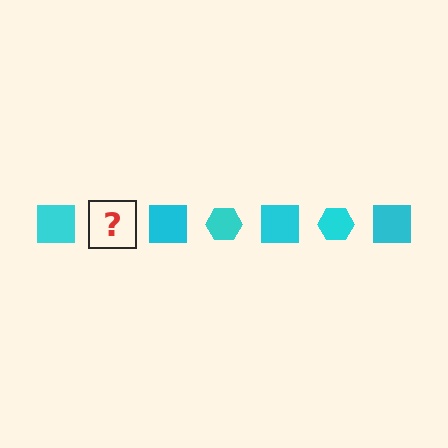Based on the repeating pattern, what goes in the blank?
The blank should be a cyan hexagon.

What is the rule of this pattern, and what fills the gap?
The rule is that the pattern cycles through square, hexagon shapes in cyan. The gap should be filled with a cyan hexagon.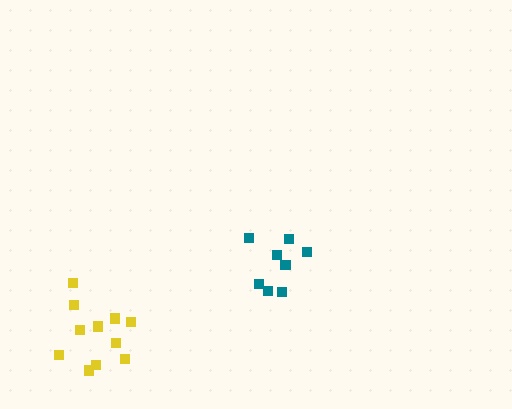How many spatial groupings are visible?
There are 2 spatial groupings.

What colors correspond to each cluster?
The clusters are colored: teal, yellow.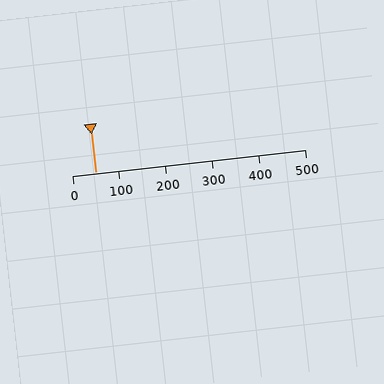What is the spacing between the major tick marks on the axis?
The major ticks are spaced 100 apart.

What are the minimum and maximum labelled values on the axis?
The axis runs from 0 to 500.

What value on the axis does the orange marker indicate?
The marker indicates approximately 50.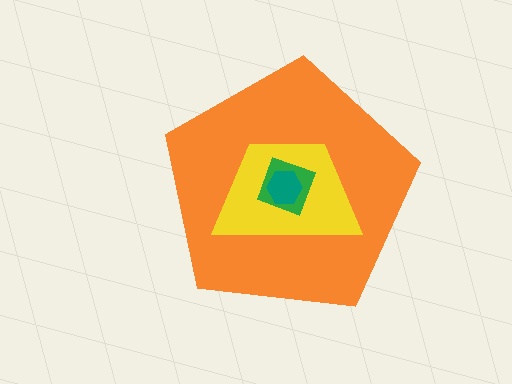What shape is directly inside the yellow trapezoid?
The green square.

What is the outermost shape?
The orange pentagon.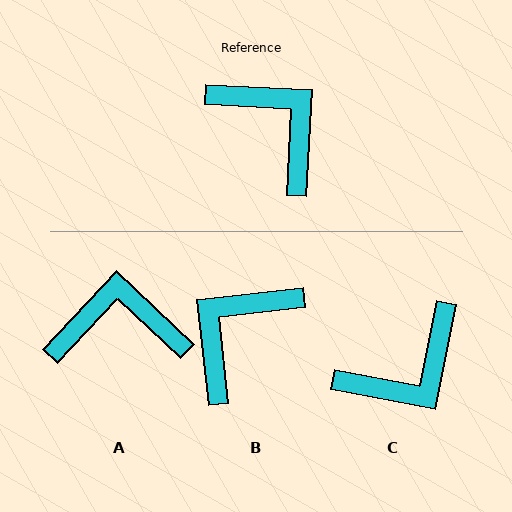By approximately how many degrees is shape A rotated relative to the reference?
Approximately 50 degrees counter-clockwise.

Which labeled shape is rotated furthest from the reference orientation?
B, about 99 degrees away.